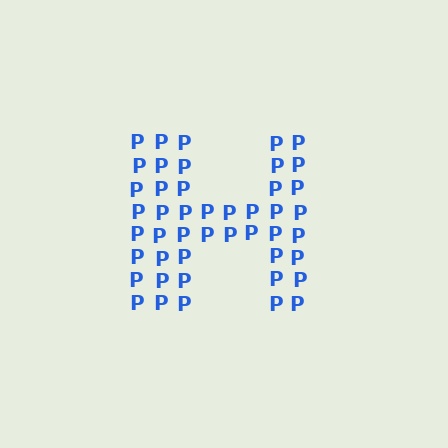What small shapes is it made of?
It is made of small letter P's.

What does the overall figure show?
The overall figure shows the letter H.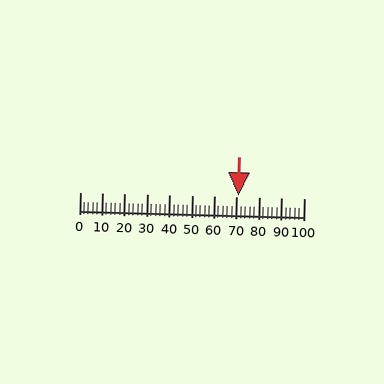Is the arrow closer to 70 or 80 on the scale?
The arrow is closer to 70.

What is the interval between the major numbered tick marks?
The major tick marks are spaced 10 units apart.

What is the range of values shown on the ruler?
The ruler shows values from 0 to 100.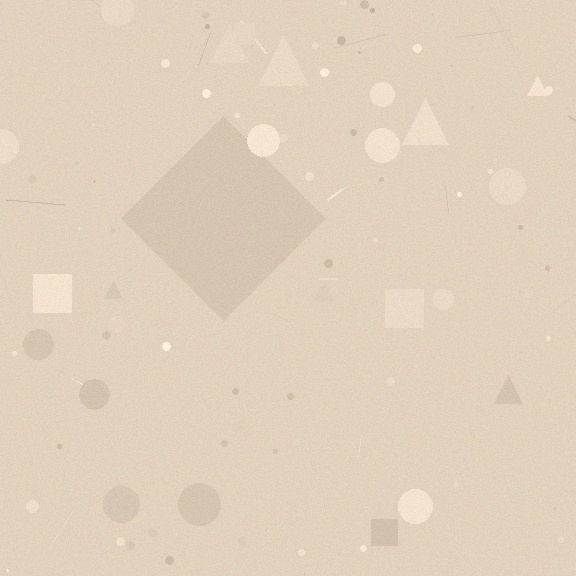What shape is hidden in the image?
A diamond is hidden in the image.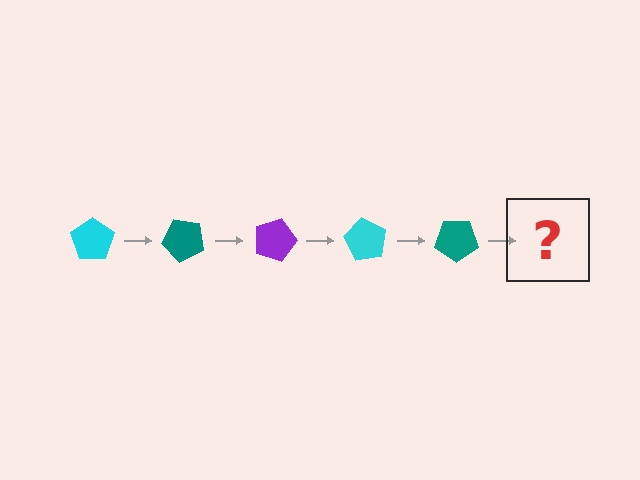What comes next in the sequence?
The next element should be a purple pentagon, rotated 225 degrees from the start.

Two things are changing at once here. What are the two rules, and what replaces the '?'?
The two rules are that it rotates 45 degrees each step and the color cycles through cyan, teal, and purple. The '?' should be a purple pentagon, rotated 225 degrees from the start.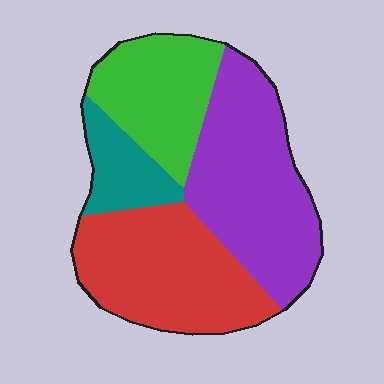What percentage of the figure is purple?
Purple covers around 35% of the figure.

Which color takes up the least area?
Teal, at roughly 10%.